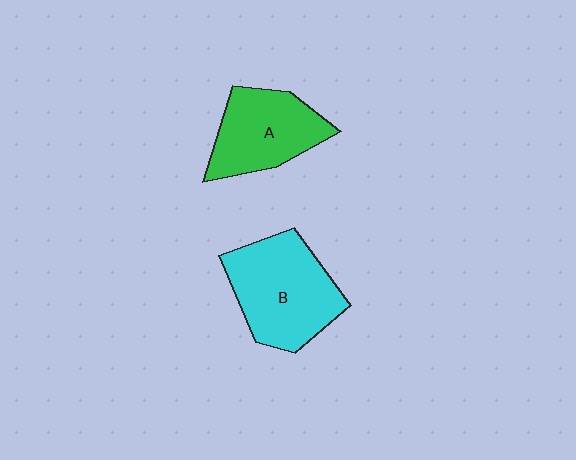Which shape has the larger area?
Shape B (cyan).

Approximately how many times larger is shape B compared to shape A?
Approximately 1.3 times.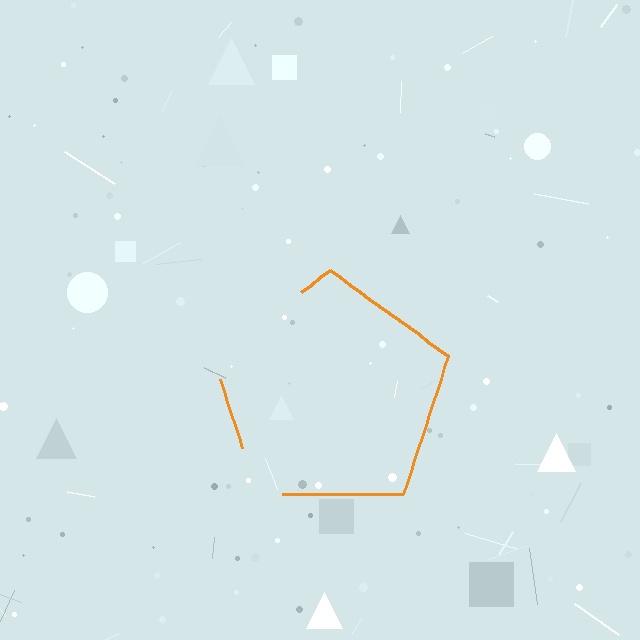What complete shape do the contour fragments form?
The contour fragments form a pentagon.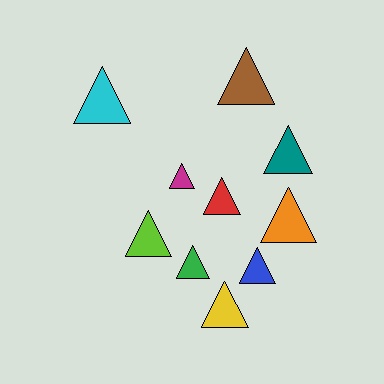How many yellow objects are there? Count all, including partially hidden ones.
There is 1 yellow object.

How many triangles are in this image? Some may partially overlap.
There are 10 triangles.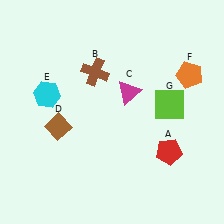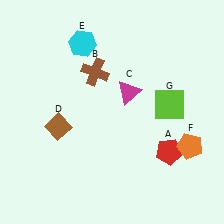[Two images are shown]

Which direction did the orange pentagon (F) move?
The orange pentagon (F) moved down.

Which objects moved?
The objects that moved are: the cyan hexagon (E), the orange pentagon (F).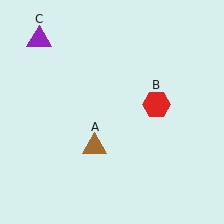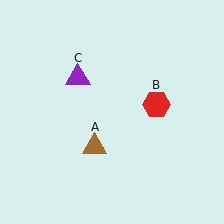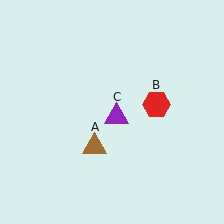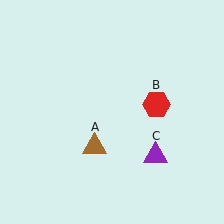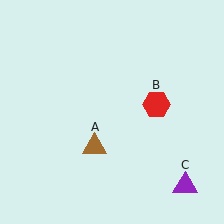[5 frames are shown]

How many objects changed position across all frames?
1 object changed position: purple triangle (object C).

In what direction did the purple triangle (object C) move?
The purple triangle (object C) moved down and to the right.